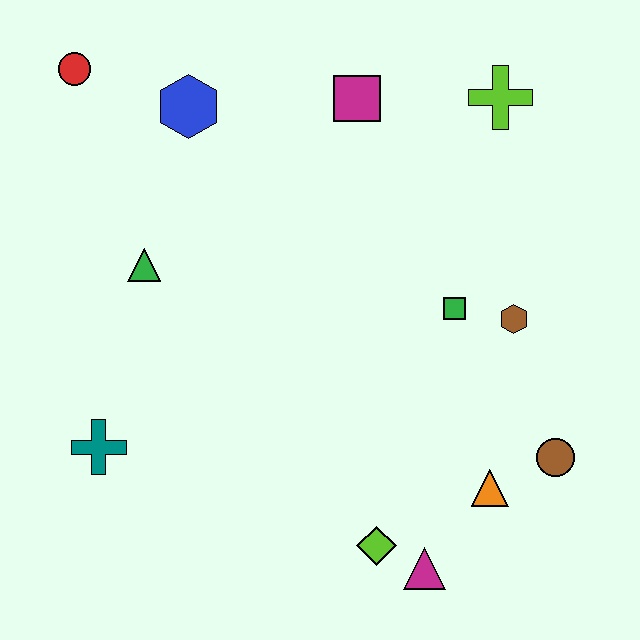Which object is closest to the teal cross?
The green triangle is closest to the teal cross.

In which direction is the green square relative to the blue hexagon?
The green square is to the right of the blue hexagon.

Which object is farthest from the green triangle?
The brown circle is farthest from the green triangle.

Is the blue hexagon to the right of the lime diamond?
No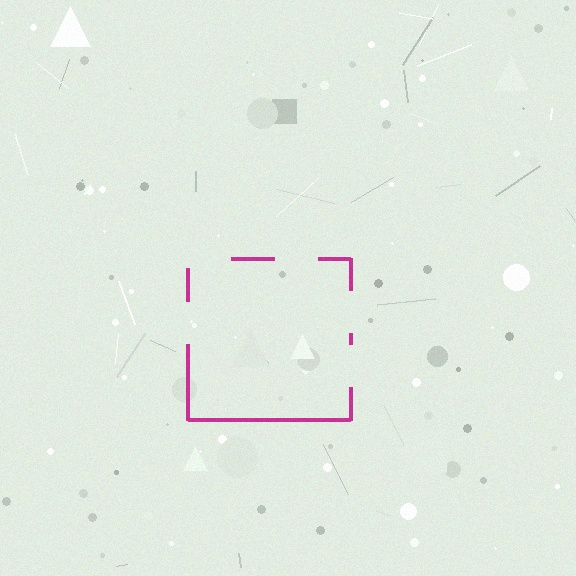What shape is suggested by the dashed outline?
The dashed outline suggests a square.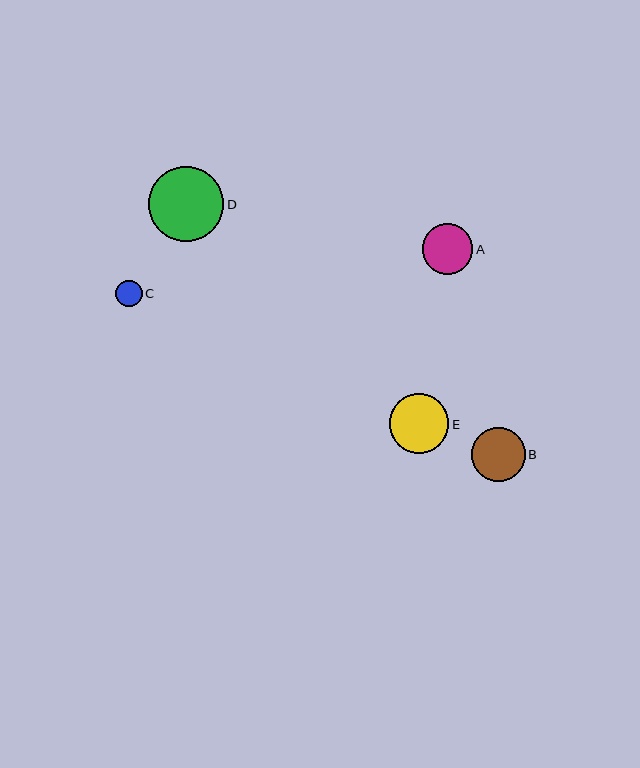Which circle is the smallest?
Circle C is the smallest with a size of approximately 27 pixels.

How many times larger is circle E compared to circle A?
Circle E is approximately 1.2 times the size of circle A.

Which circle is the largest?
Circle D is the largest with a size of approximately 75 pixels.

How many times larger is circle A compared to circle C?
Circle A is approximately 1.9 times the size of circle C.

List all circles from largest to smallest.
From largest to smallest: D, E, B, A, C.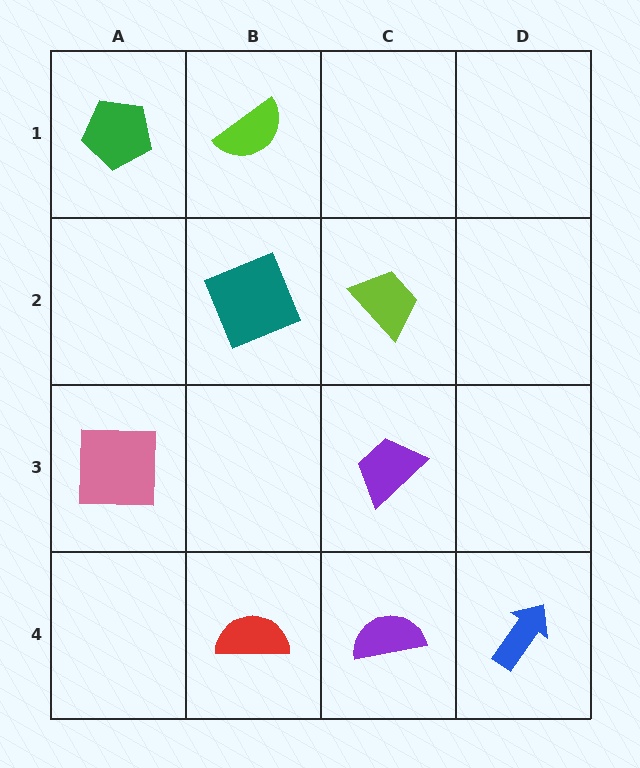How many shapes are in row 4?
3 shapes.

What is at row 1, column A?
A green pentagon.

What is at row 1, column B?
A lime semicircle.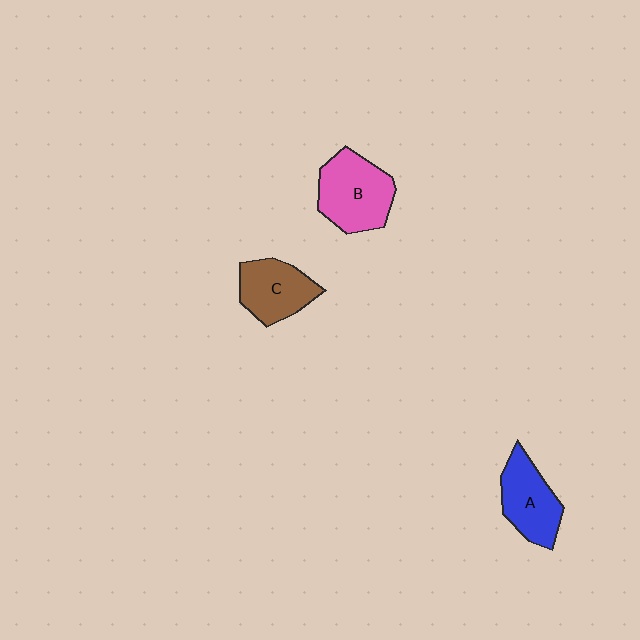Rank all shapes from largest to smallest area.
From largest to smallest: B (pink), A (blue), C (brown).